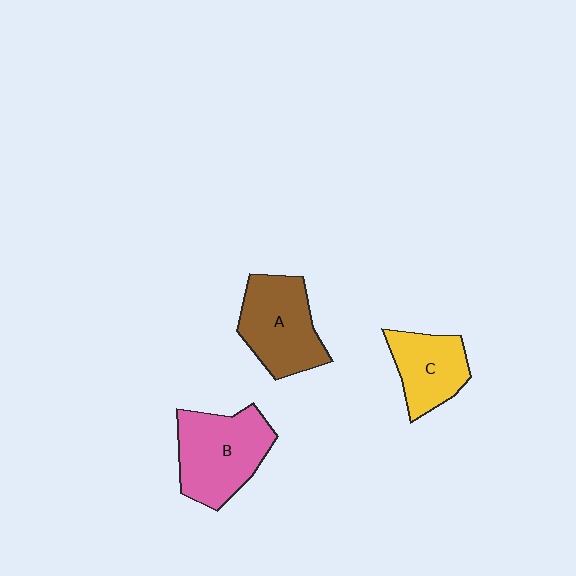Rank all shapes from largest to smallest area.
From largest to smallest: B (pink), A (brown), C (yellow).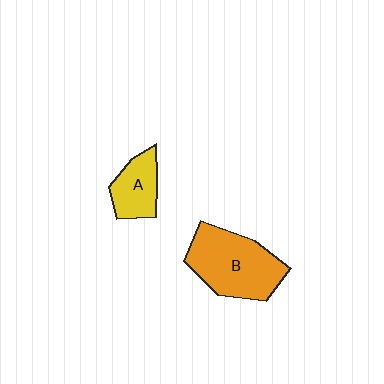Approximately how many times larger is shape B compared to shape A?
Approximately 2.0 times.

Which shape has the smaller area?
Shape A (yellow).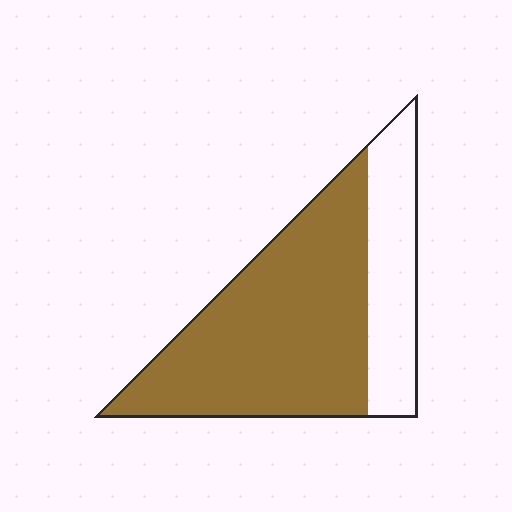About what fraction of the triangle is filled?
About three quarters (3/4).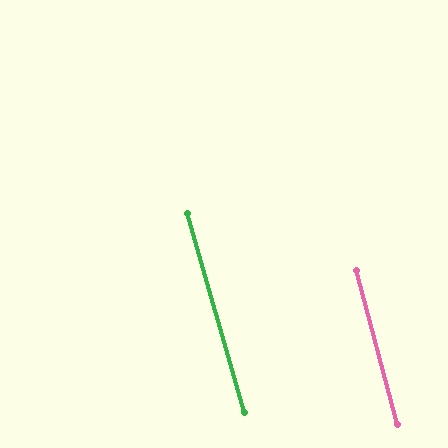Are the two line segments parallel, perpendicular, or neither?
Parallel — their directions differ by only 1.2°.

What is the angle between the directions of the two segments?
Approximately 1 degree.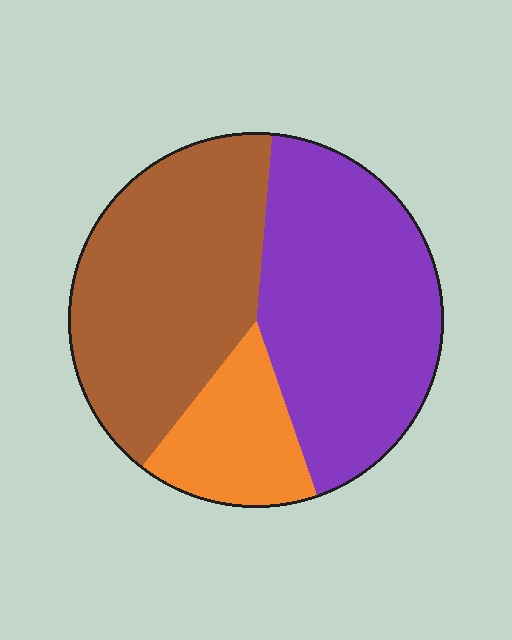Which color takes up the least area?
Orange, at roughly 15%.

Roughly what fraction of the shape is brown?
Brown takes up about two fifths (2/5) of the shape.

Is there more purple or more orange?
Purple.